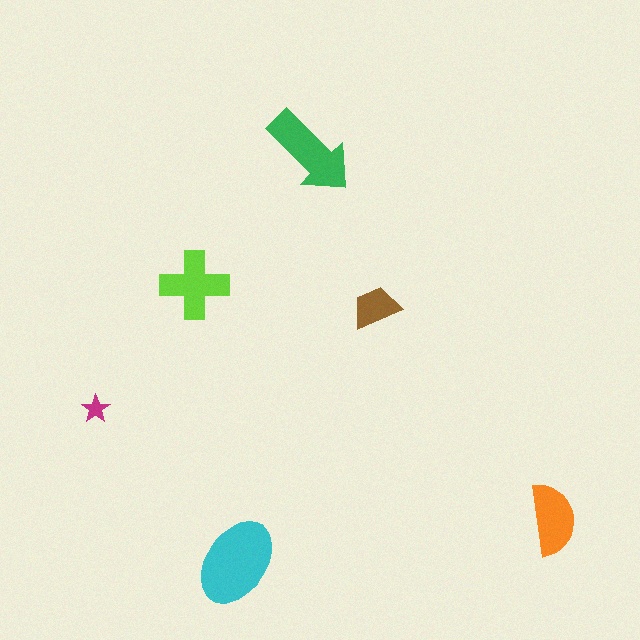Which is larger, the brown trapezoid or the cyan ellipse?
The cyan ellipse.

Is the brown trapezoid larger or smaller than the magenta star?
Larger.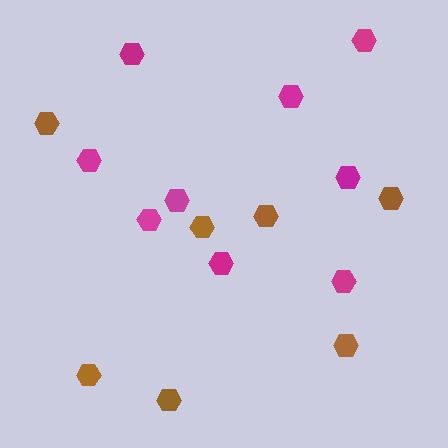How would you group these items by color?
There are 2 groups: one group of brown hexagons (7) and one group of magenta hexagons (9).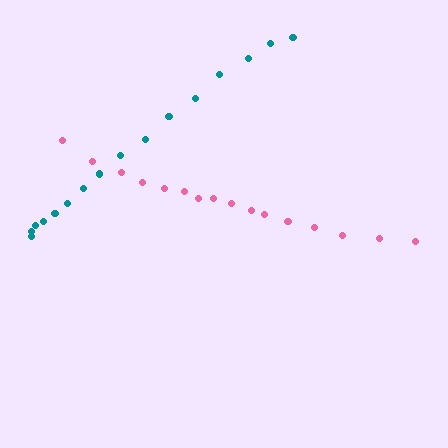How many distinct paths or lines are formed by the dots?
There are 2 distinct paths.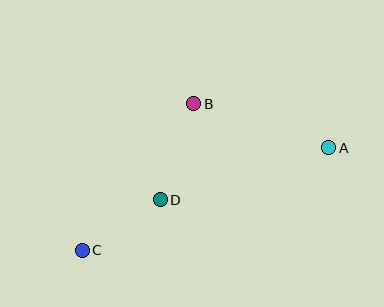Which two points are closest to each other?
Points C and D are closest to each other.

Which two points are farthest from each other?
Points A and C are farthest from each other.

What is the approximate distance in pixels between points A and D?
The distance between A and D is approximately 177 pixels.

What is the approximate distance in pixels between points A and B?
The distance between A and B is approximately 142 pixels.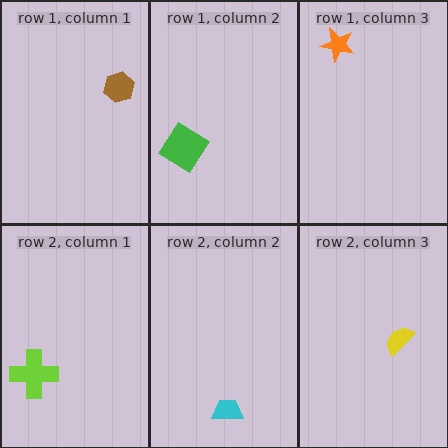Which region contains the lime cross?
The row 2, column 1 region.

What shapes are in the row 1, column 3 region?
The orange star.